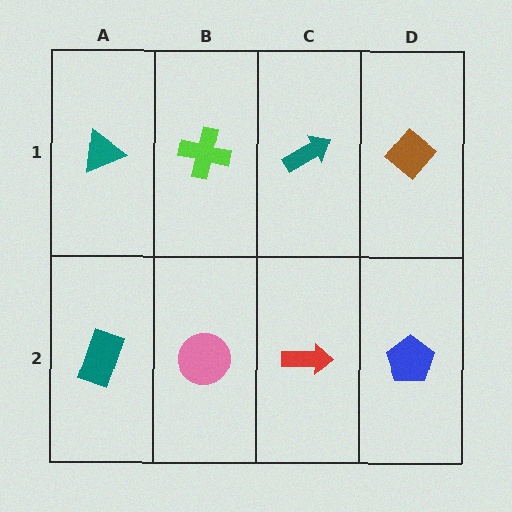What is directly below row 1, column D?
A blue pentagon.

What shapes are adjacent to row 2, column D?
A brown diamond (row 1, column D), a red arrow (row 2, column C).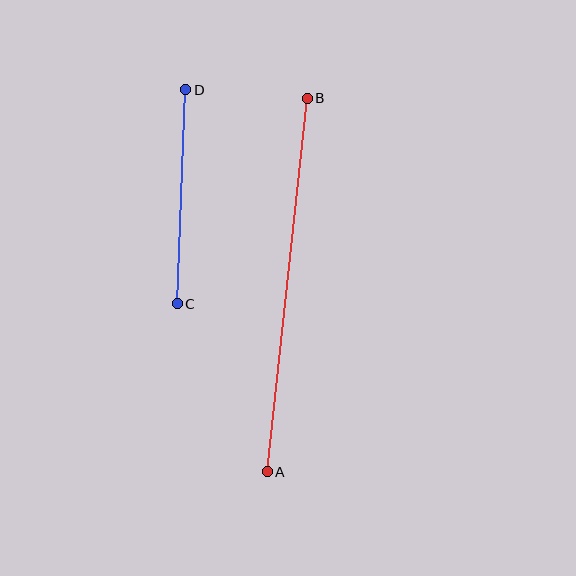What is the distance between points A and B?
The distance is approximately 376 pixels.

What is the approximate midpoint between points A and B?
The midpoint is at approximately (287, 285) pixels.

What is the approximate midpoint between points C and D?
The midpoint is at approximately (181, 197) pixels.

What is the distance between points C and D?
The distance is approximately 214 pixels.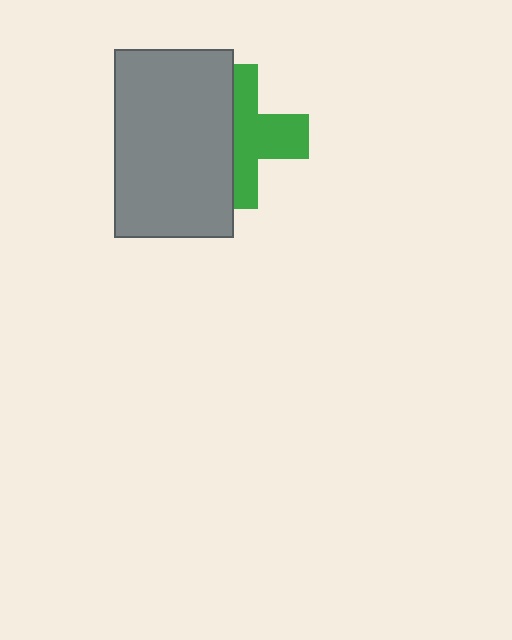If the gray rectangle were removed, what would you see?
You would see the complete green cross.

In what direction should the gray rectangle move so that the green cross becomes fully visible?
The gray rectangle should move left. That is the shortest direction to clear the overlap and leave the green cross fully visible.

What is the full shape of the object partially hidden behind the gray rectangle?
The partially hidden object is a green cross.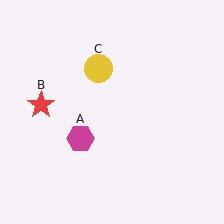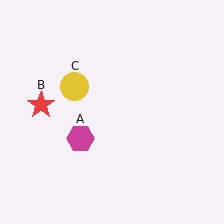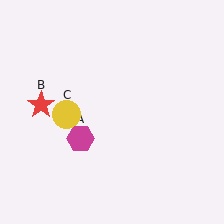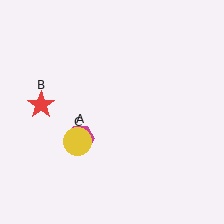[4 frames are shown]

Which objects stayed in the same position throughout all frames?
Magenta hexagon (object A) and red star (object B) remained stationary.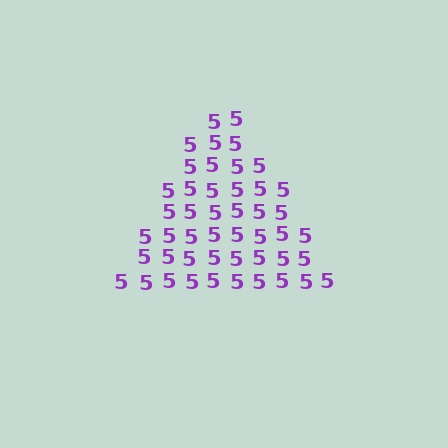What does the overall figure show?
The overall figure shows a triangle.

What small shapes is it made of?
It is made of small digit 5's.